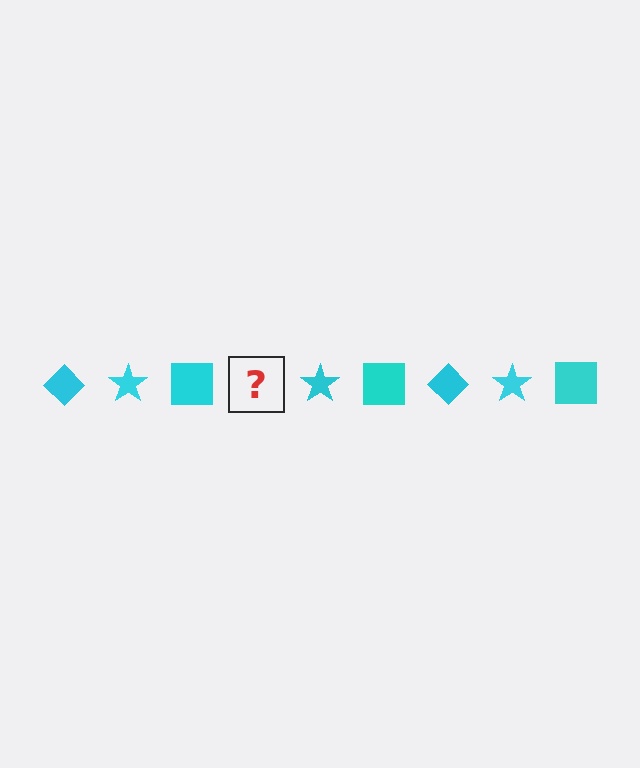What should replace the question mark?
The question mark should be replaced with a cyan diamond.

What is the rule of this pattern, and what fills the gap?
The rule is that the pattern cycles through diamond, star, square shapes in cyan. The gap should be filled with a cyan diamond.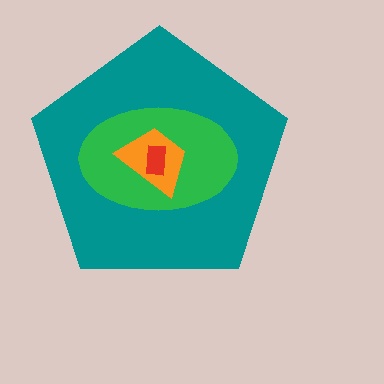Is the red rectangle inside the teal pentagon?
Yes.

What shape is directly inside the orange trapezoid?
The red rectangle.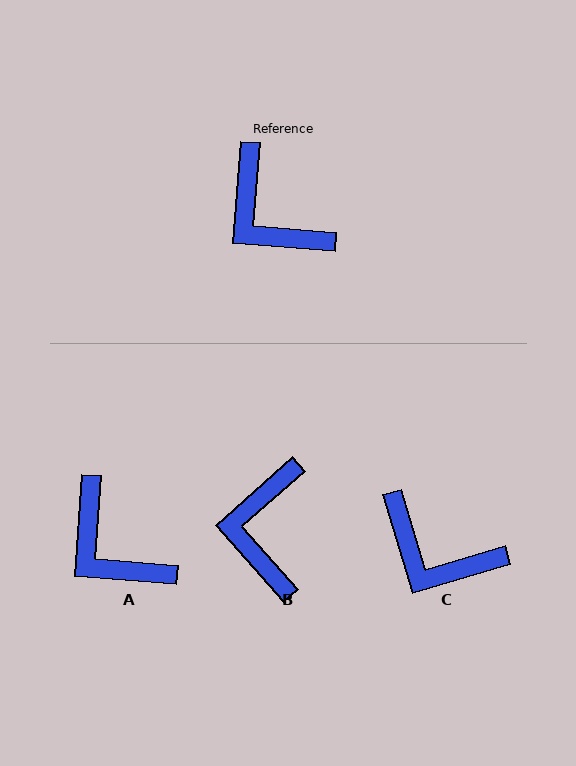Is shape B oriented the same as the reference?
No, it is off by about 44 degrees.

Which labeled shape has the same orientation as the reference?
A.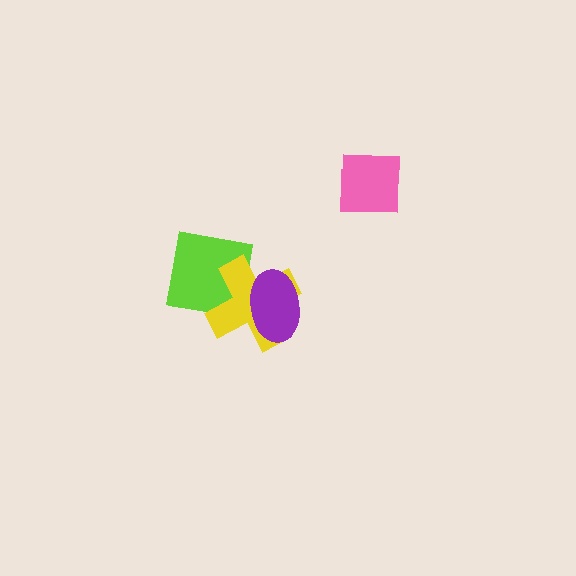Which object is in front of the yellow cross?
The purple ellipse is in front of the yellow cross.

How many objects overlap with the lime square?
1 object overlaps with the lime square.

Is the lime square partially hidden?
Yes, it is partially covered by another shape.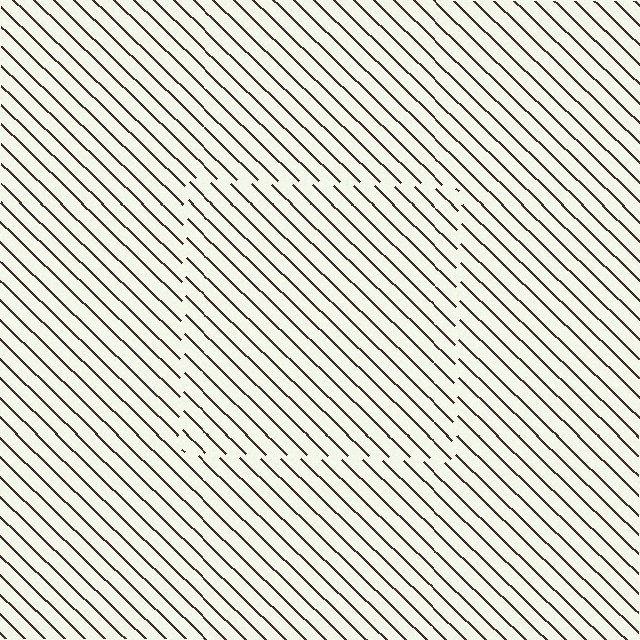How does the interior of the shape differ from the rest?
The interior of the shape contains the same grating, shifted by half a period — the contour is defined by the phase discontinuity where line-ends from the inner and outer gratings abut.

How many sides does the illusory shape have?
4 sides — the line-ends trace a square.